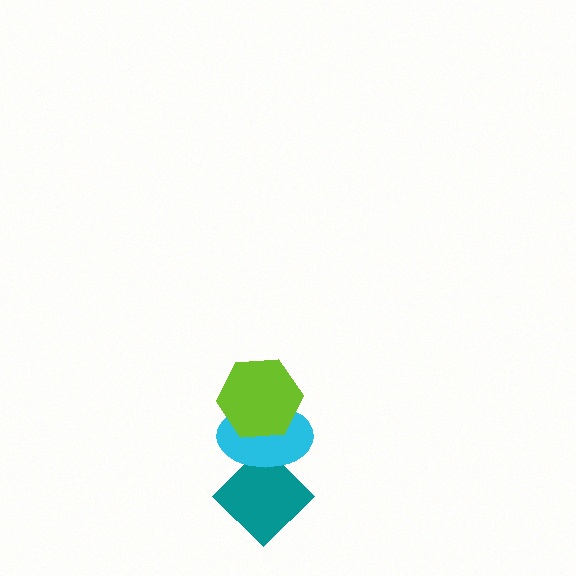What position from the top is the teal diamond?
The teal diamond is 3rd from the top.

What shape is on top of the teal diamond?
The cyan ellipse is on top of the teal diamond.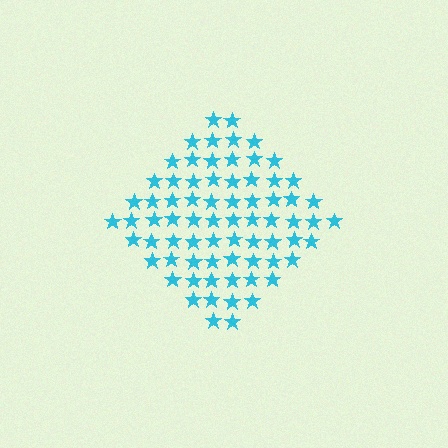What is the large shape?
The large shape is a diamond.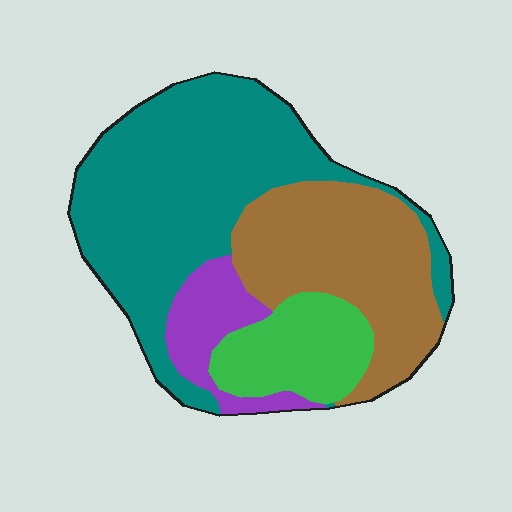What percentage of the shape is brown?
Brown takes up between a sixth and a third of the shape.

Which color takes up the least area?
Purple, at roughly 10%.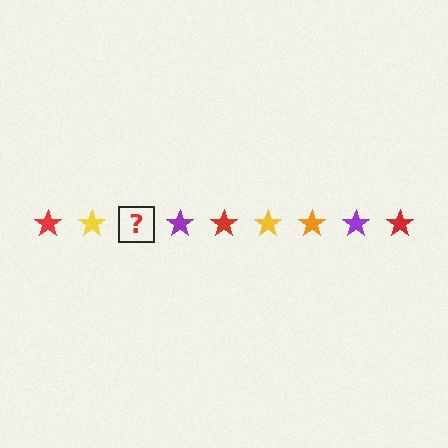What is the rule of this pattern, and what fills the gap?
The rule is that the pattern cycles through red, yellow, orange, purple stars. The gap should be filled with an orange star.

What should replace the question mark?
The question mark should be replaced with an orange star.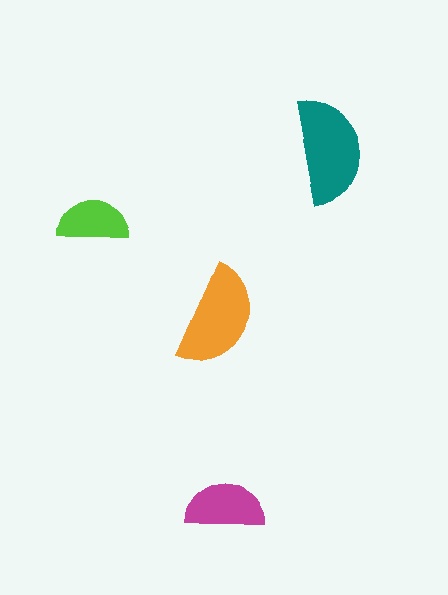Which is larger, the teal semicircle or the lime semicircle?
The teal one.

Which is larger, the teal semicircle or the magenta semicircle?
The teal one.